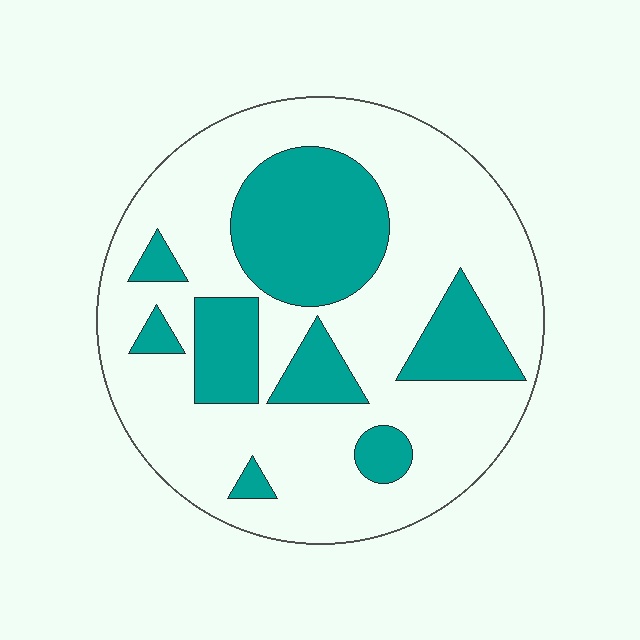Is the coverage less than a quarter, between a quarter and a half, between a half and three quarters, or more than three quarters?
Between a quarter and a half.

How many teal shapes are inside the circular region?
8.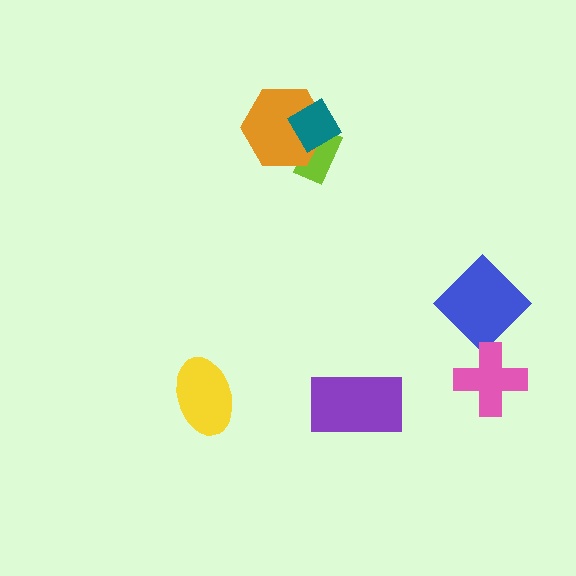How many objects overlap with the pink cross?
1 object overlaps with the pink cross.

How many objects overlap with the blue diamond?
1 object overlaps with the blue diamond.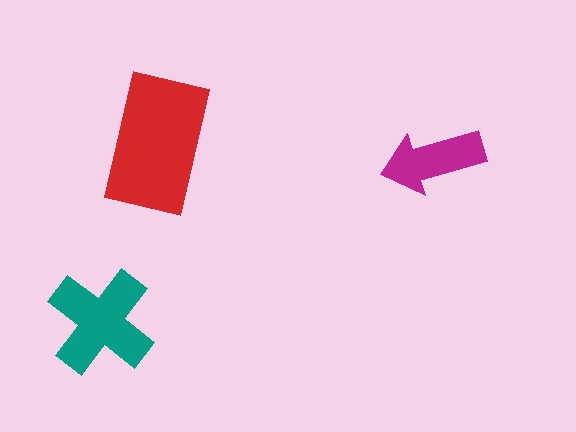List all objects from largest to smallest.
The red rectangle, the teal cross, the magenta arrow.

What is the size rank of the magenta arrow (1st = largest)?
3rd.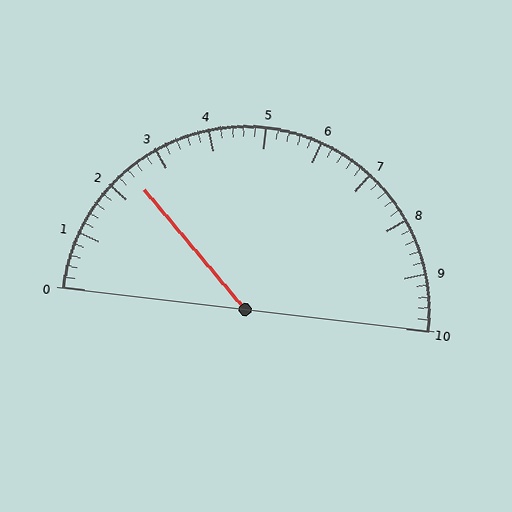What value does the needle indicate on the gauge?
The needle indicates approximately 2.4.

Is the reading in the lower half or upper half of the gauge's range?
The reading is in the lower half of the range (0 to 10).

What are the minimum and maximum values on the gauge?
The gauge ranges from 0 to 10.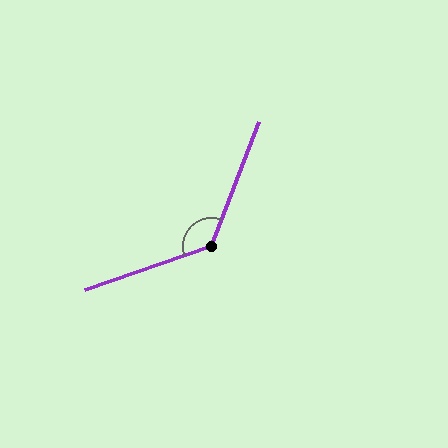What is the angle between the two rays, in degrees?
Approximately 131 degrees.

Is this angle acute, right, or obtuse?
It is obtuse.